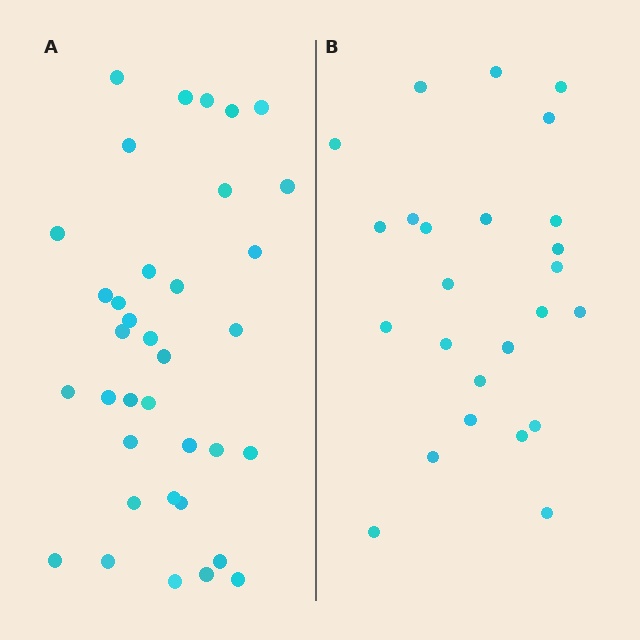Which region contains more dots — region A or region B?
Region A (the left region) has more dots.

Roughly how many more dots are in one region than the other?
Region A has roughly 12 or so more dots than region B.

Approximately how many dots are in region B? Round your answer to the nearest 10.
About 20 dots. (The exact count is 25, which rounds to 20.)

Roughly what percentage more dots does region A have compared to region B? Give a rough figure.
About 45% more.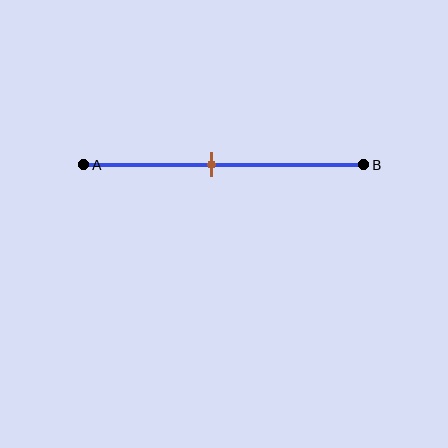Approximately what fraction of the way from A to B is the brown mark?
The brown mark is approximately 45% of the way from A to B.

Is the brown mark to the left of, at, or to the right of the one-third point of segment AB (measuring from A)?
The brown mark is to the right of the one-third point of segment AB.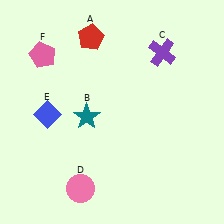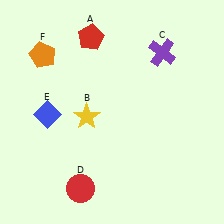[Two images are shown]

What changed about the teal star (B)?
In Image 1, B is teal. In Image 2, it changed to yellow.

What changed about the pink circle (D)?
In Image 1, D is pink. In Image 2, it changed to red.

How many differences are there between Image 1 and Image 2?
There are 3 differences between the two images.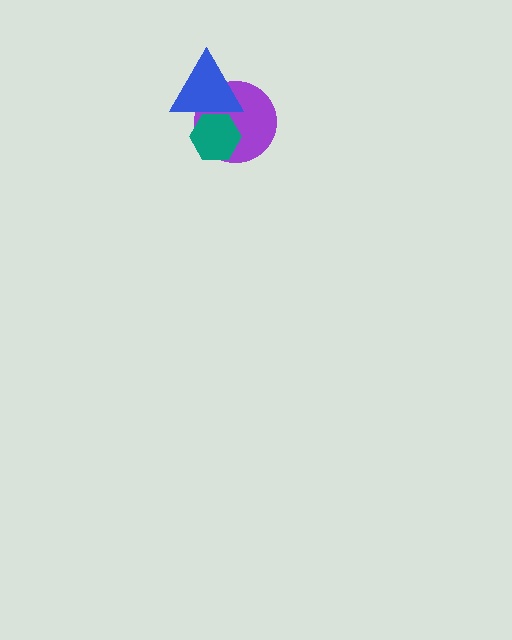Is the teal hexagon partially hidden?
No, no other shape covers it.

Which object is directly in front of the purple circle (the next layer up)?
The blue triangle is directly in front of the purple circle.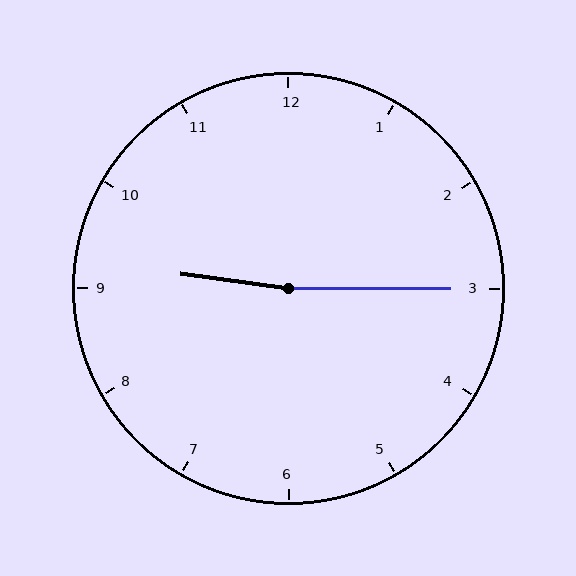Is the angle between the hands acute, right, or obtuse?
It is obtuse.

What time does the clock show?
9:15.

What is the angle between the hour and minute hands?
Approximately 172 degrees.